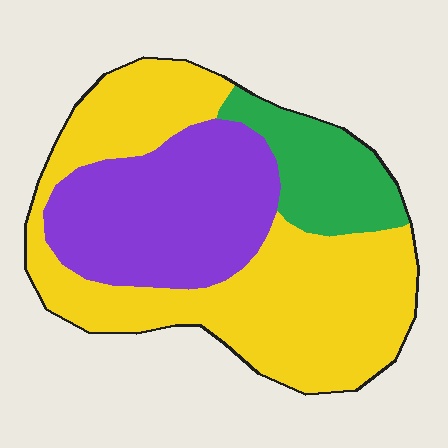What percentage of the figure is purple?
Purple takes up between a quarter and a half of the figure.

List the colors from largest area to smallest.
From largest to smallest: yellow, purple, green.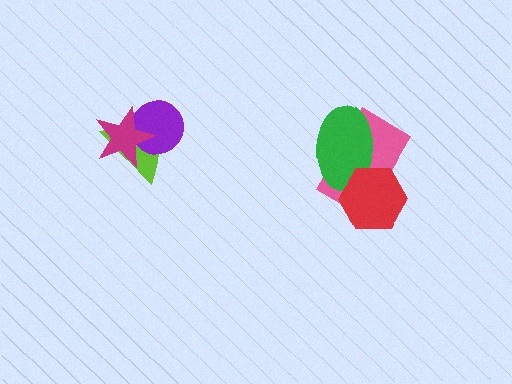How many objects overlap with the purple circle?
2 objects overlap with the purple circle.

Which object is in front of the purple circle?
The magenta star is in front of the purple circle.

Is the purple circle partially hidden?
Yes, it is partially covered by another shape.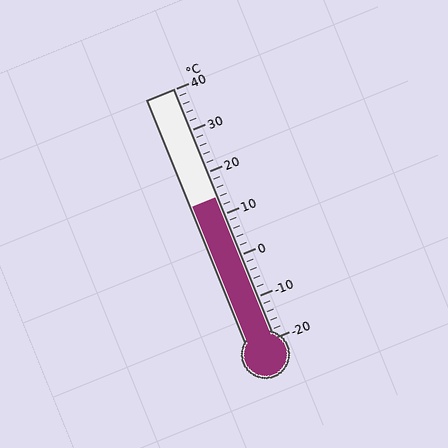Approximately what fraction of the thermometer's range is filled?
The thermometer is filled to approximately 55% of its range.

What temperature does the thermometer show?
The thermometer shows approximately 14°C.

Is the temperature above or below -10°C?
The temperature is above -10°C.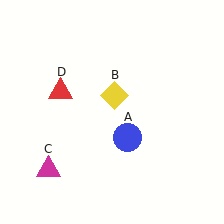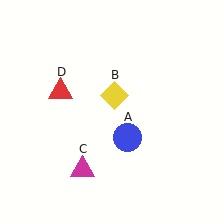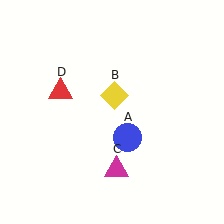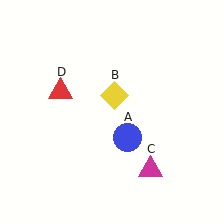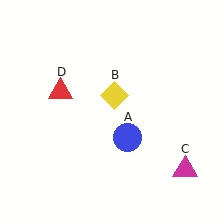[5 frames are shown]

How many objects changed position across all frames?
1 object changed position: magenta triangle (object C).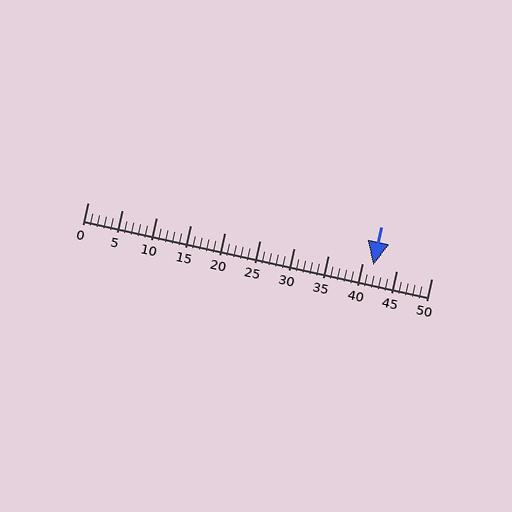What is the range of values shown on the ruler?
The ruler shows values from 0 to 50.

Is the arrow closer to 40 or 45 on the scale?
The arrow is closer to 40.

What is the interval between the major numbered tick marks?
The major tick marks are spaced 5 units apart.